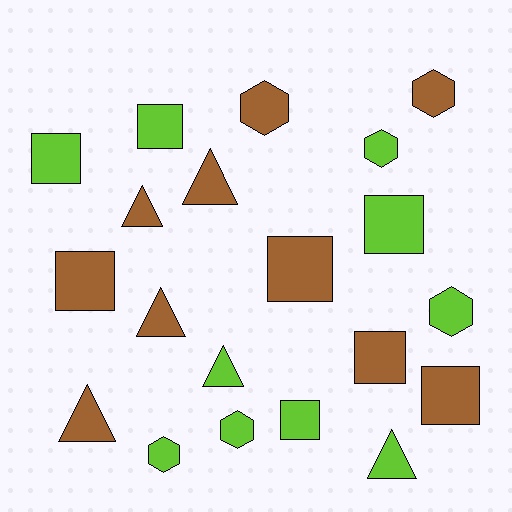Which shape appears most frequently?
Square, with 8 objects.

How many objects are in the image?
There are 20 objects.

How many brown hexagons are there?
There are 2 brown hexagons.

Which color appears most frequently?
Lime, with 10 objects.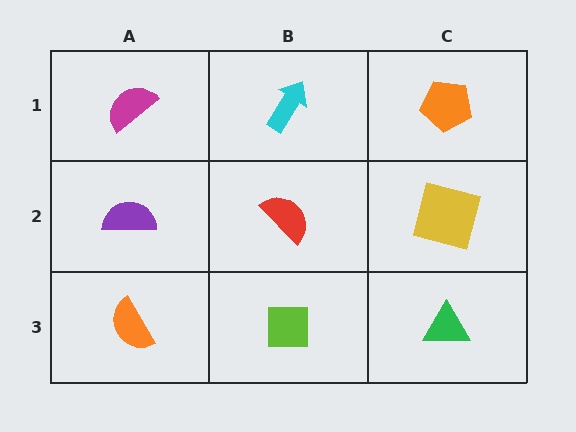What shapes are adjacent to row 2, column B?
A cyan arrow (row 1, column B), a lime square (row 3, column B), a purple semicircle (row 2, column A), a yellow square (row 2, column C).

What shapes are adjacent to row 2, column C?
An orange pentagon (row 1, column C), a green triangle (row 3, column C), a red semicircle (row 2, column B).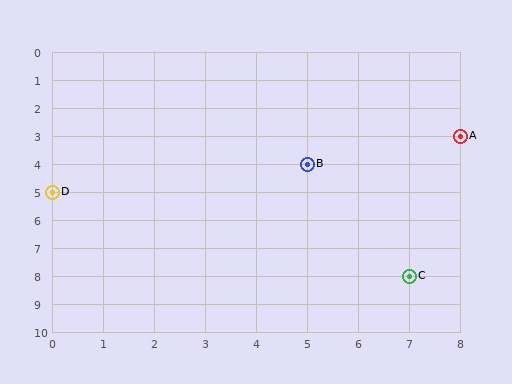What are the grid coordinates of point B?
Point B is at grid coordinates (5, 4).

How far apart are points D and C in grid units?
Points D and C are 7 columns and 3 rows apart (about 7.6 grid units diagonally).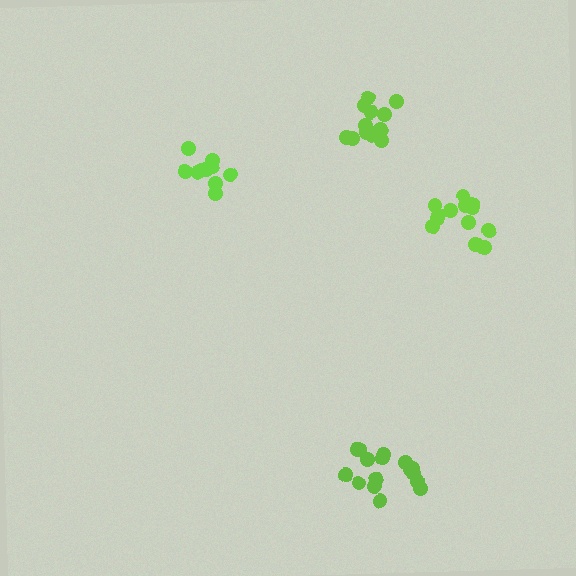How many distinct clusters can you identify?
There are 4 distinct clusters.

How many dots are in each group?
Group 1: 10 dots, Group 2: 13 dots, Group 3: 16 dots, Group 4: 13 dots (52 total).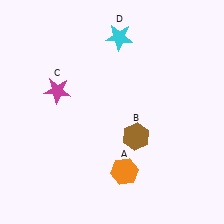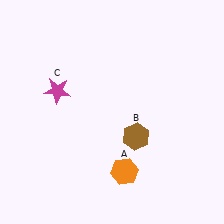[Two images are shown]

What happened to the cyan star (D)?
The cyan star (D) was removed in Image 2. It was in the top-right area of Image 1.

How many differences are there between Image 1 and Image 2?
There is 1 difference between the two images.